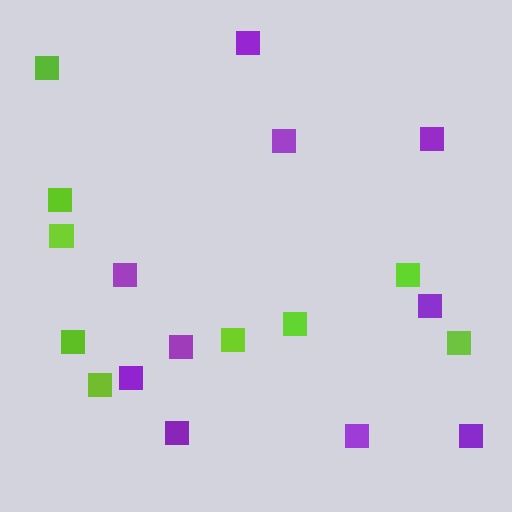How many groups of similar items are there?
There are 2 groups: one group of lime squares (9) and one group of purple squares (10).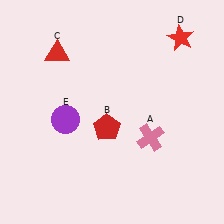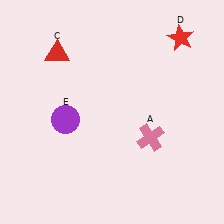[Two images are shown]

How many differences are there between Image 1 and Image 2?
There is 1 difference between the two images.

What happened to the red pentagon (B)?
The red pentagon (B) was removed in Image 2. It was in the bottom-left area of Image 1.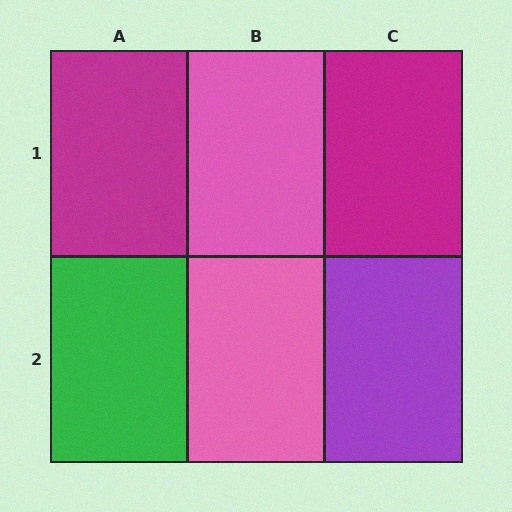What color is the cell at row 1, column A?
Magenta.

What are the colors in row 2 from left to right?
Green, pink, purple.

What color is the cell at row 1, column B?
Pink.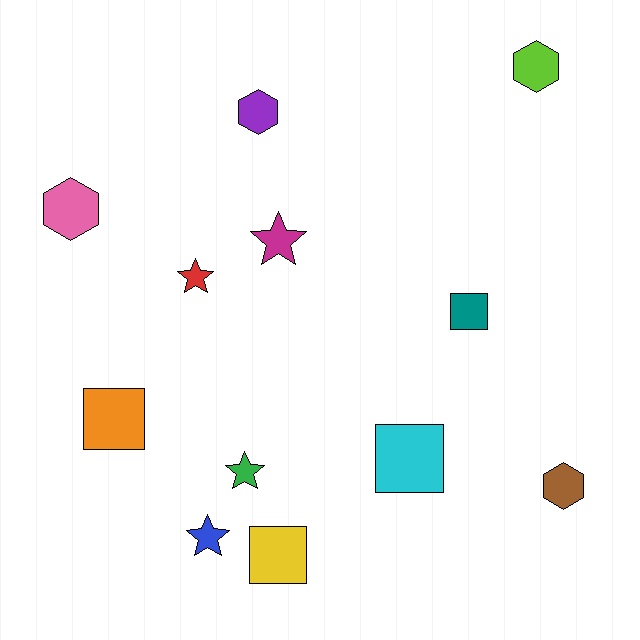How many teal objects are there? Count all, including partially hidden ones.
There is 1 teal object.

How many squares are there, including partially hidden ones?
There are 4 squares.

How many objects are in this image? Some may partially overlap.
There are 12 objects.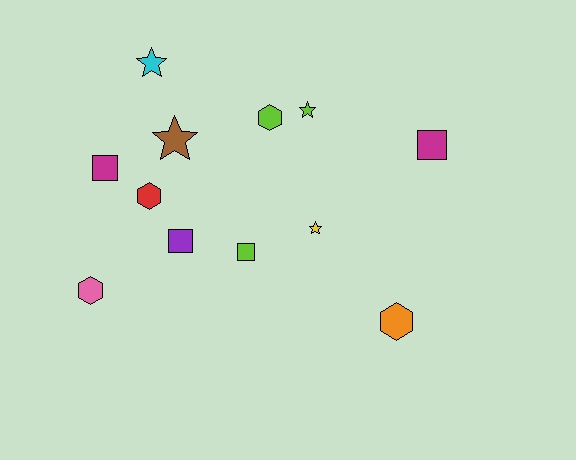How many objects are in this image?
There are 12 objects.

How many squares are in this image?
There are 4 squares.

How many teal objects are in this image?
There are no teal objects.